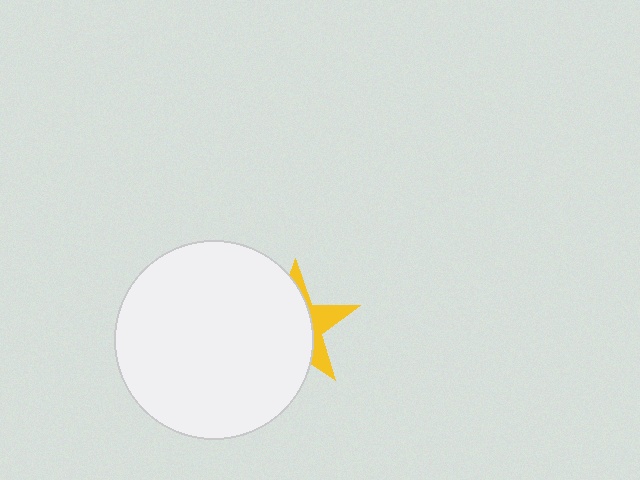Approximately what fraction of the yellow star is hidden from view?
Roughly 68% of the yellow star is hidden behind the white circle.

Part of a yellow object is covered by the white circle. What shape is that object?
It is a star.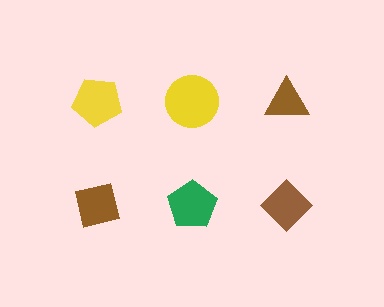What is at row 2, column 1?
A brown square.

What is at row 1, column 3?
A brown triangle.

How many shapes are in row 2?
3 shapes.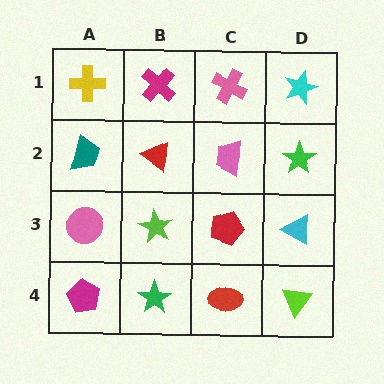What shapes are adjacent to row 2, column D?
A cyan star (row 1, column D), a cyan triangle (row 3, column D), a pink trapezoid (row 2, column C).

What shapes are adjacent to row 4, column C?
A red pentagon (row 3, column C), a green star (row 4, column B), a lime triangle (row 4, column D).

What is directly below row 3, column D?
A lime triangle.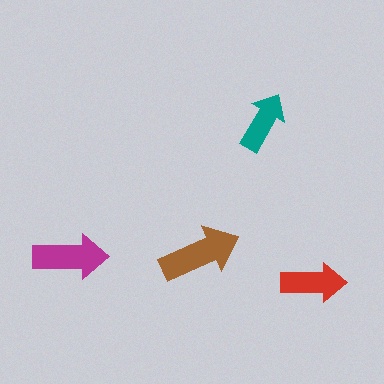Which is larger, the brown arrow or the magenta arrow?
The brown one.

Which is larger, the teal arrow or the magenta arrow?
The magenta one.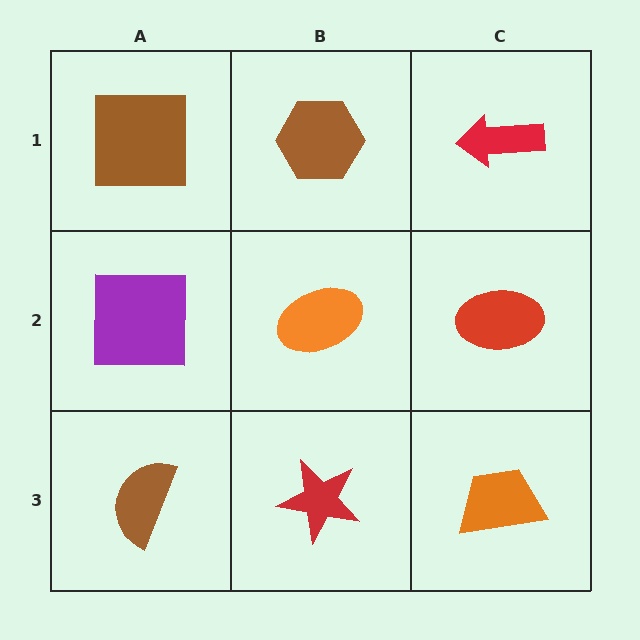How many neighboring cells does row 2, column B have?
4.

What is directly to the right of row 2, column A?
An orange ellipse.